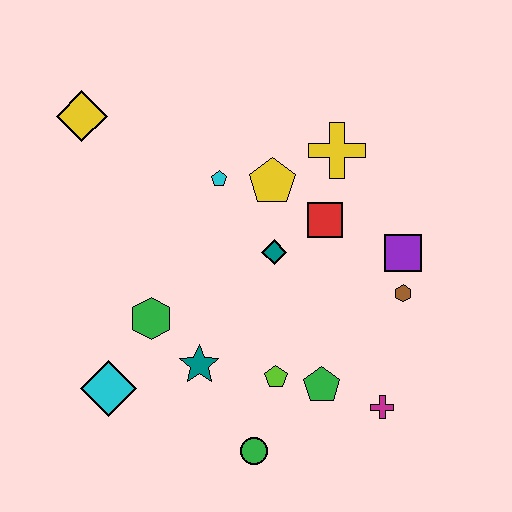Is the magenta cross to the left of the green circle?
No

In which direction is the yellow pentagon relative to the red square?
The yellow pentagon is to the left of the red square.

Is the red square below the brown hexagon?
No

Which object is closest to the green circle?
The lime pentagon is closest to the green circle.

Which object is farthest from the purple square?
The yellow diamond is farthest from the purple square.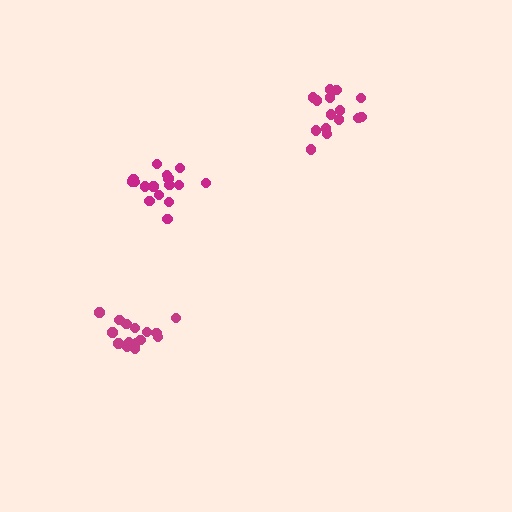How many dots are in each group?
Group 1: 15 dots, Group 2: 16 dots, Group 3: 16 dots (47 total).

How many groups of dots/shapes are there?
There are 3 groups.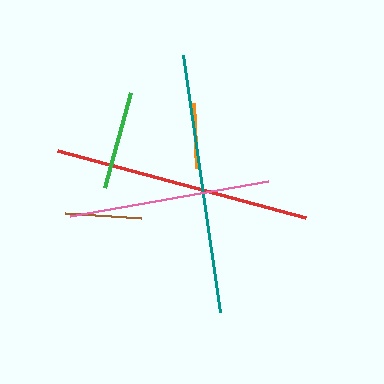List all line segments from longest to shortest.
From longest to shortest: teal, red, pink, green, brown, orange.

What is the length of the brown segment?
The brown segment is approximately 77 pixels long.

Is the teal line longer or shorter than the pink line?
The teal line is longer than the pink line.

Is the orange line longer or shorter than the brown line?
The brown line is longer than the orange line.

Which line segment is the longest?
The teal line is the longest at approximately 260 pixels.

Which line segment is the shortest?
The orange line is the shortest at approximately 65 pixels.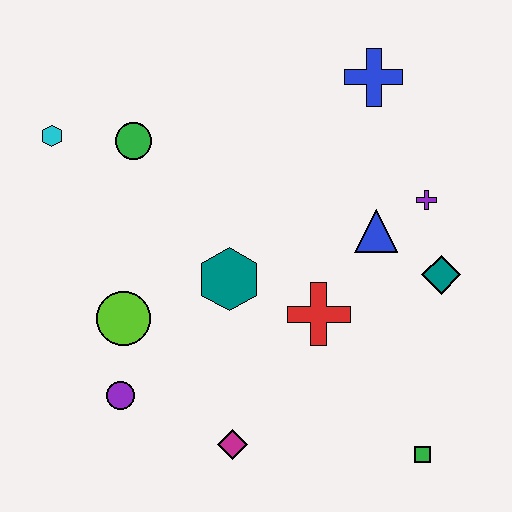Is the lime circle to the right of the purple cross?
No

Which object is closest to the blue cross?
The purple cross is closest to the blue cross.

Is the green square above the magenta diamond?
No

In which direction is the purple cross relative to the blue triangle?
The purple cross is to the right of the blue triangle.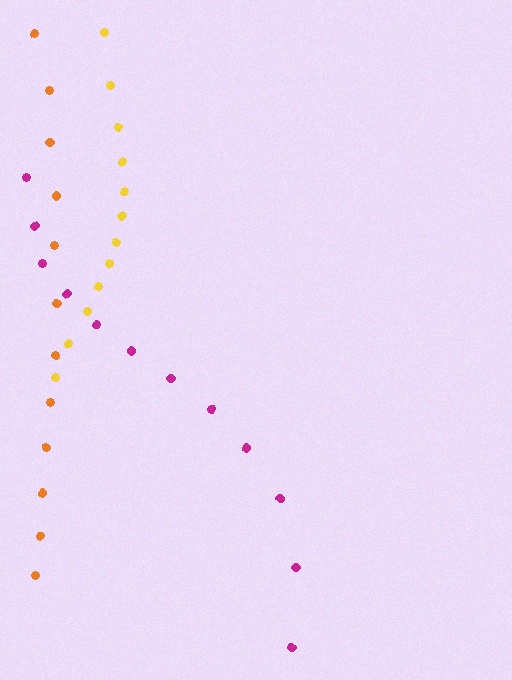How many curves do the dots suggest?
There are 3 distinct paths.